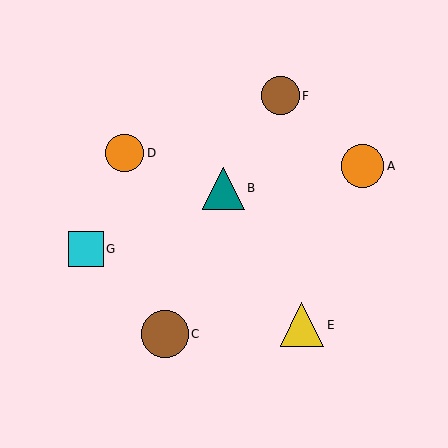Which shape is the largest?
The brown circle (labeled C) is the largest.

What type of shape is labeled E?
Shape E is a yellow triangle.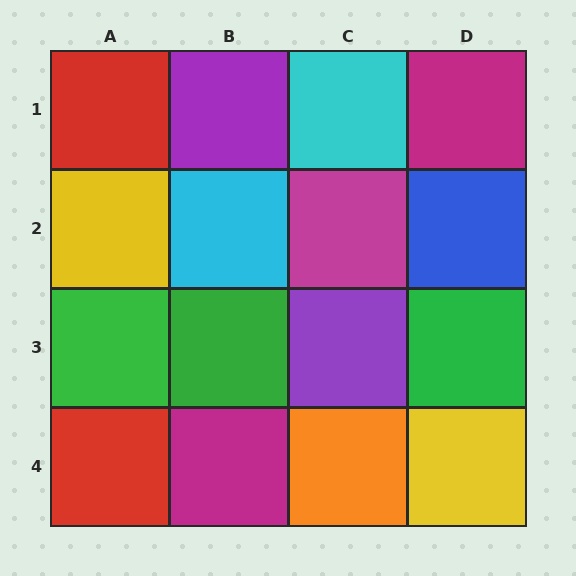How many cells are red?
2 cells are red.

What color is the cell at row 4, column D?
Yellow.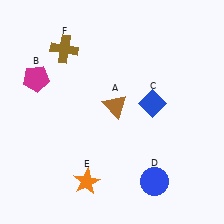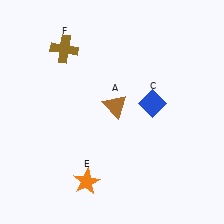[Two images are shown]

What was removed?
The blue circle (D), the magenta pentagon (B) were removed in Image 2.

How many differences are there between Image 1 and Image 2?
There are 2 differences between the two images.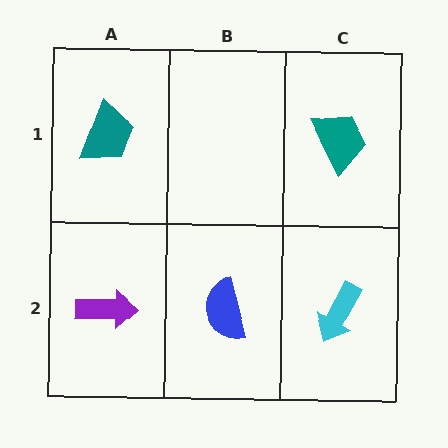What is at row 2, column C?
A cyan arrow.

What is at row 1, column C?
A teal trapezoid.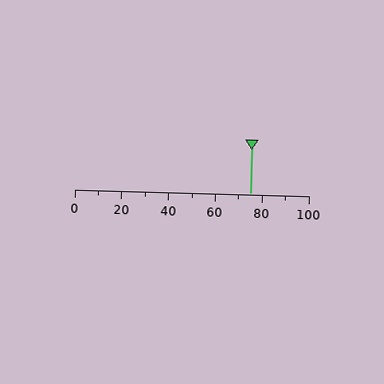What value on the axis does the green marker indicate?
The marker indicates approximately 75.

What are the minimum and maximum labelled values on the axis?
The axis runs from 0 to 100.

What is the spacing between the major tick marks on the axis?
The major ticks are spaced 20 apart.